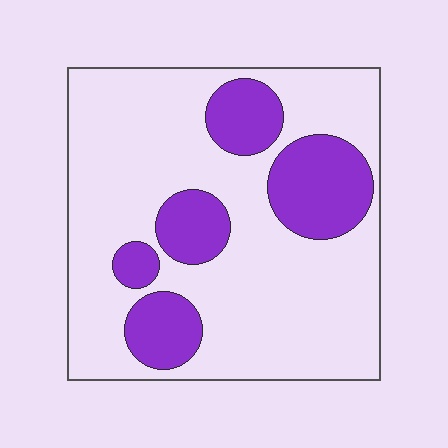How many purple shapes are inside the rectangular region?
5.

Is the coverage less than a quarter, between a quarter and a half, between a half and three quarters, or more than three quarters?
Between a quarter and a half.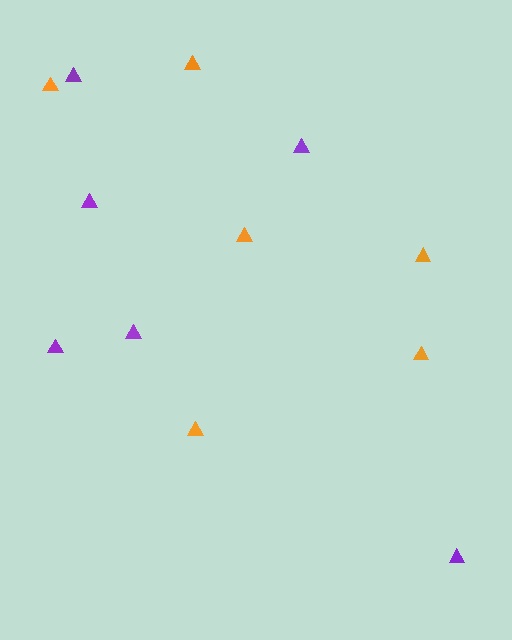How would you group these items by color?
There are 2 groups: one group of orange triangles (6) and one group of purple triangles (6).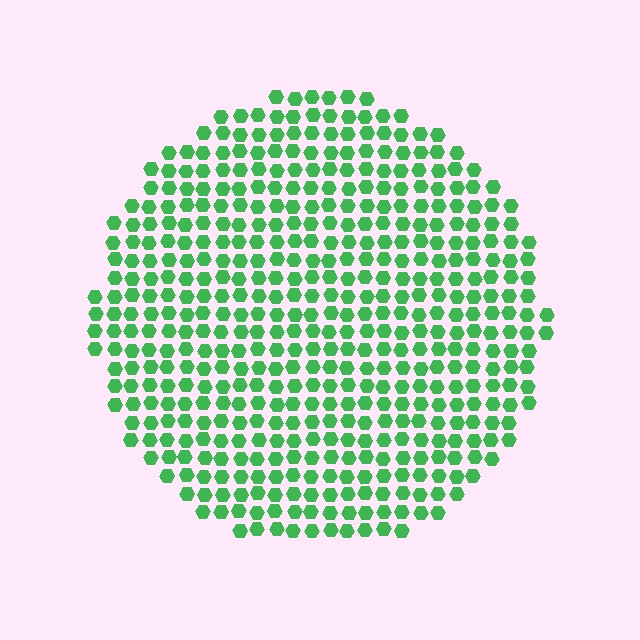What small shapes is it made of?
It is made of small hexagons.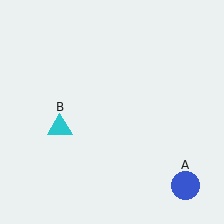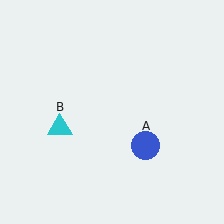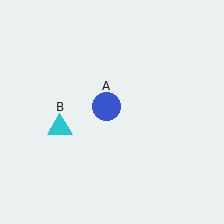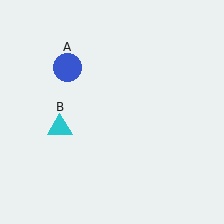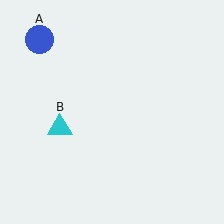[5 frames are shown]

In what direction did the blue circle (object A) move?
The blue circle (object A) moved up and to the left.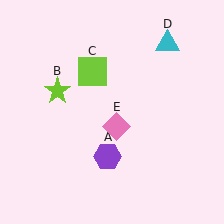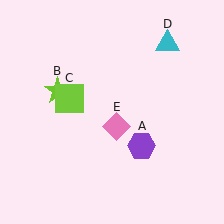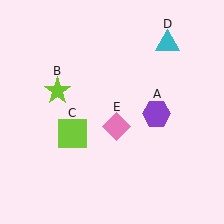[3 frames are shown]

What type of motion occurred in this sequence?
The purple hexagon (object A), lime square (object C) rotated counterclockwise around the center of the scene.